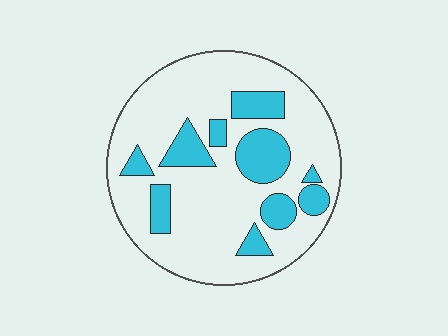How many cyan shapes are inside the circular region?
10.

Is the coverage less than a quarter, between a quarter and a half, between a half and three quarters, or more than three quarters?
Less than a quarter.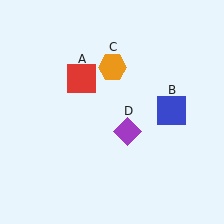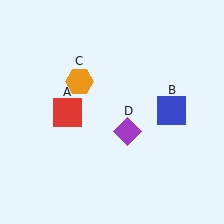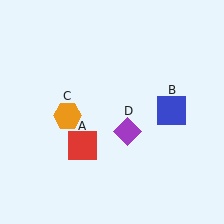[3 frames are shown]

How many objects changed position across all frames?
2 objects changed position: red square (object A), orange hexagon (object C).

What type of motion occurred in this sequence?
The red square (object A), orange hexagon (object C) rotated counterclockwise around the center of the scene.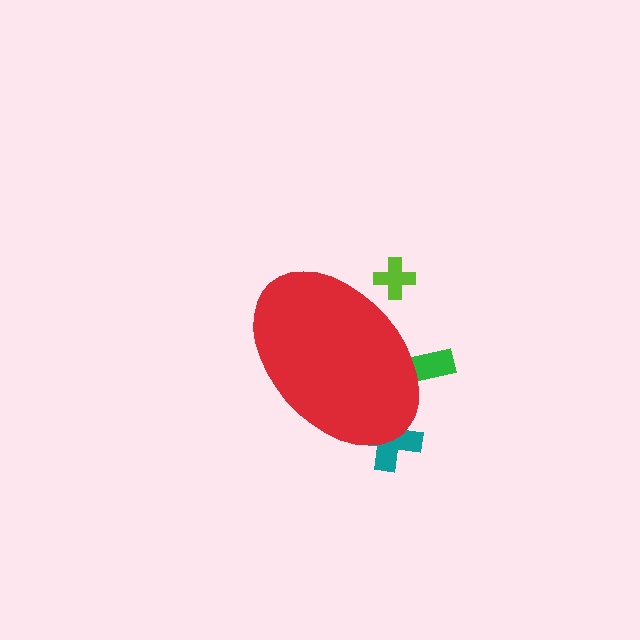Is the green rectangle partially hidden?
Yes, the green rectangle is partially hidden behind the red ellipse.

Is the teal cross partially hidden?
Yes, the teal cross is partially hidden behind the red ellipse.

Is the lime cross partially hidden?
Yes, the lime cross is partially hidden behind the red ellipse.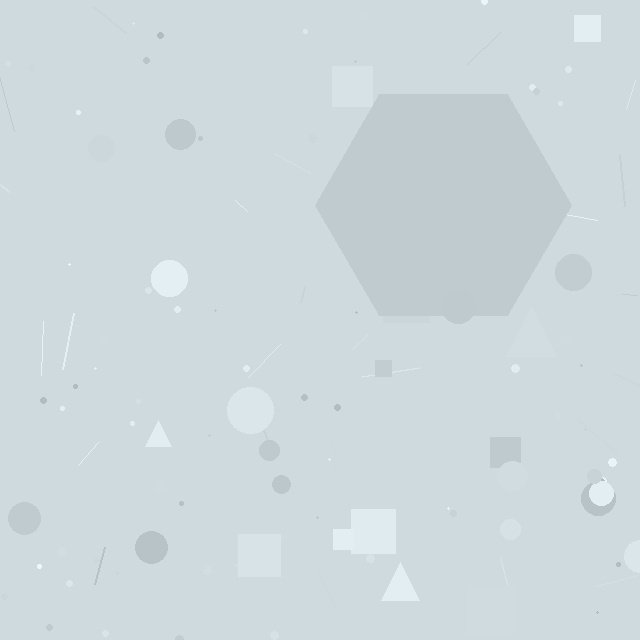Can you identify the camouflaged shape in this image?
The camouflaged shape is a hexagon.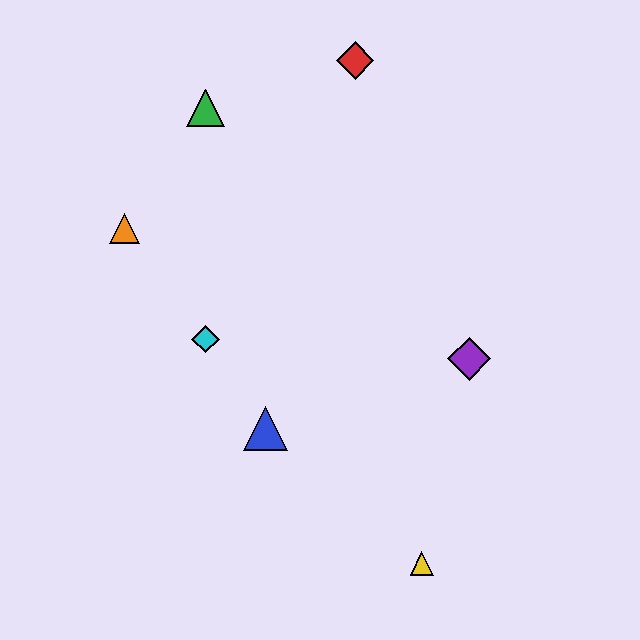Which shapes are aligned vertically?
The green triangle, the cyan diamond are aligned vertically.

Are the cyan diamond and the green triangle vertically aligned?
Yes, both are at x≈206.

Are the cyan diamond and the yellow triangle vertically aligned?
No, the cyan diamond is at x≈206 and the yellow triangle is at x≈422.